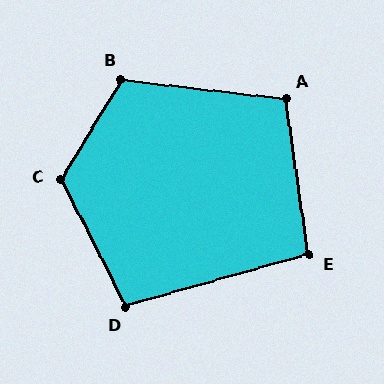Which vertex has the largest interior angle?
C, at approximately 121 degrees.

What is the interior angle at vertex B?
Approximately 115 degrees (obtuse).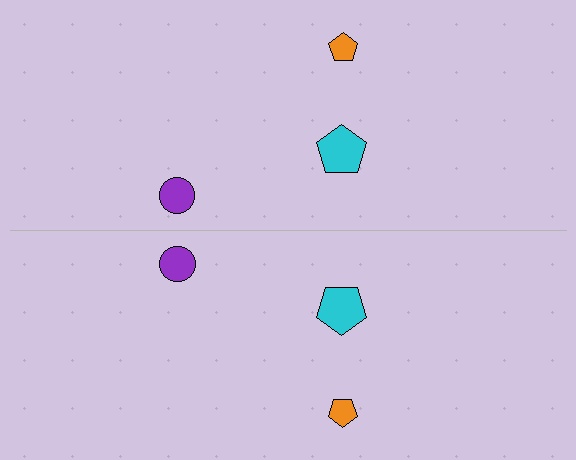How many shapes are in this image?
There are 6 shapes in this image.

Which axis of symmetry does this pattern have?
The pattern has a horizontal axis of symmetry running through the center of the image.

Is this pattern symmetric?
Yes, this pattern has bilateral (reflection) symmetry.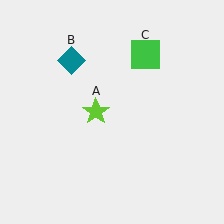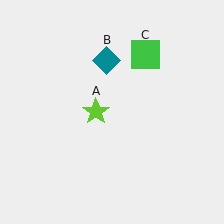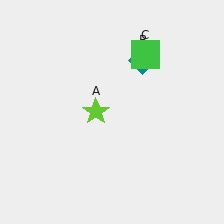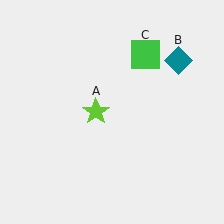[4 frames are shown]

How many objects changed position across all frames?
1 object changed position: teal diamond (object B).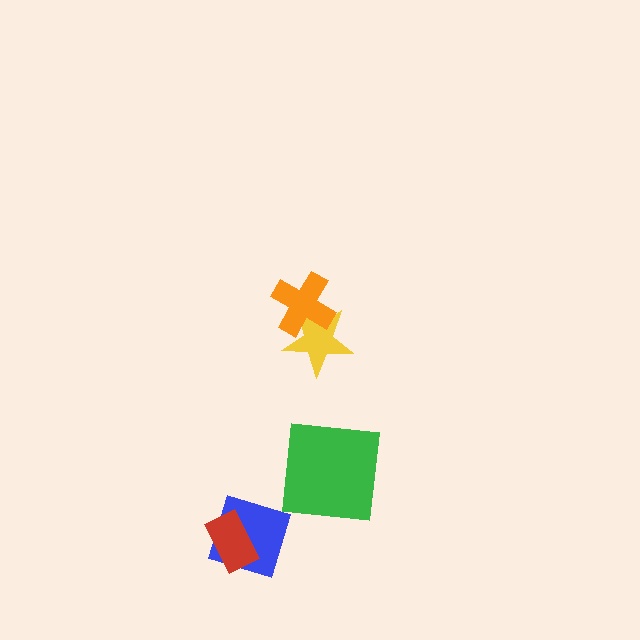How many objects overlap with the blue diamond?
1 object overlaps with the blue diamond.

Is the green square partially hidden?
No, no other shape covers it.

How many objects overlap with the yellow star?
1 object overlaps with the yellow star.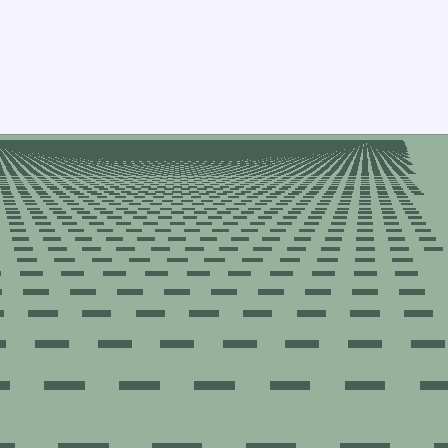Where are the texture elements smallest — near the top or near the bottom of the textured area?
Near the top.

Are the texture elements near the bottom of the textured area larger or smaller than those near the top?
Larger. Near the bottom, elements are closer to the viewer and appear at a bigger on-screen size.